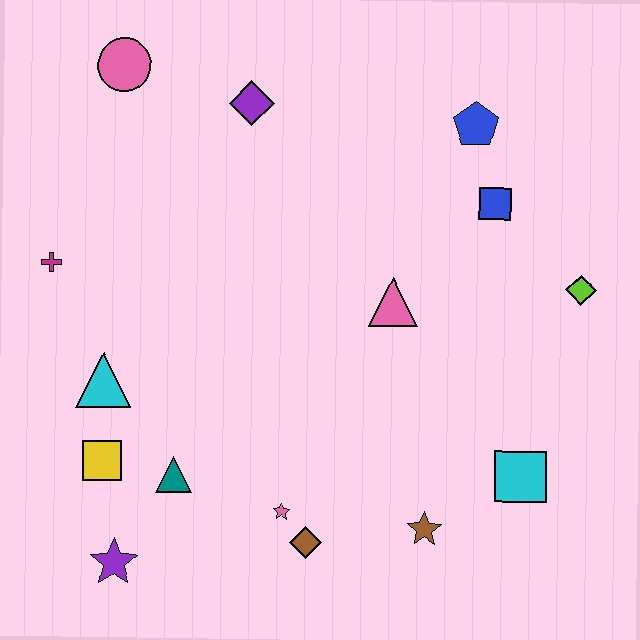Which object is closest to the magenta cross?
The cyan triangle is closest to the magenta cross.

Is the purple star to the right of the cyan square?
No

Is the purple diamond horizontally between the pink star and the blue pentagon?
No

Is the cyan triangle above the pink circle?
No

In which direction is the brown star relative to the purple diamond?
The brown star is below the purple diamond.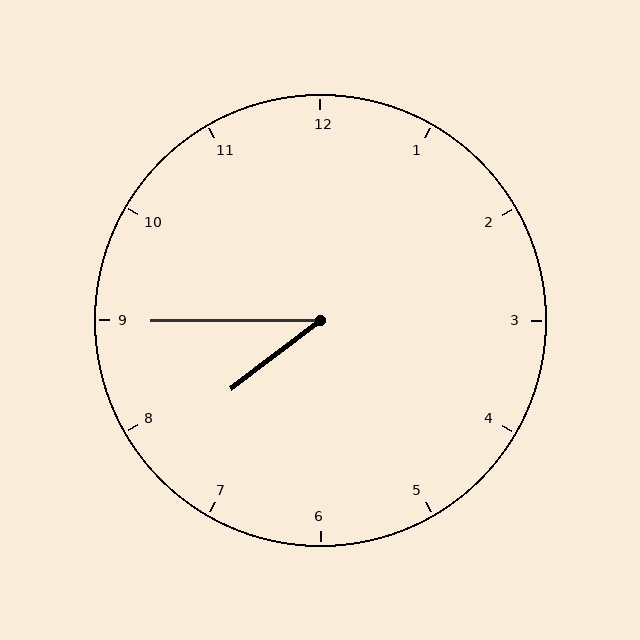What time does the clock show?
7:45.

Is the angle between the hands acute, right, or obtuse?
It is acute.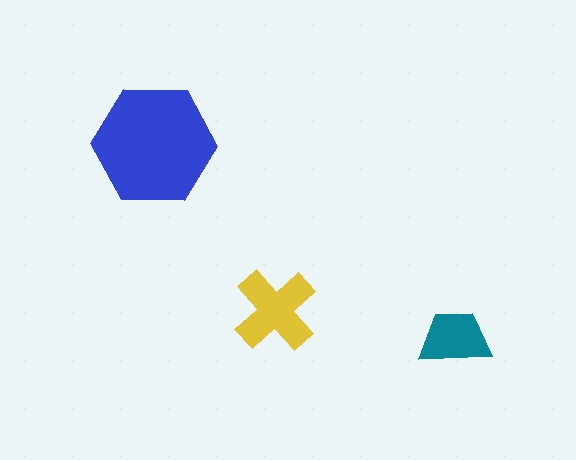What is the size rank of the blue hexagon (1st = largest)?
1st.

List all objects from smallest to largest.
The teal trapezoid, the yellow cross, the blue hexagon.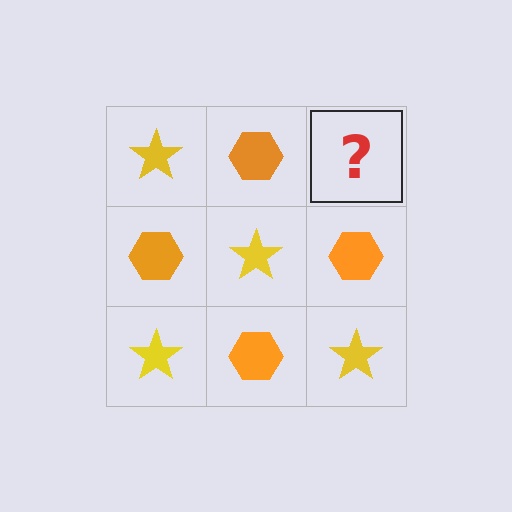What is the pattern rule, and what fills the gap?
The rule is that it alternates yellow star and orange hexagon in a checkerboard pattern. The gap should be filled with a yellow star.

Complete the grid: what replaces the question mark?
The question mark should be replaced with a yellow star.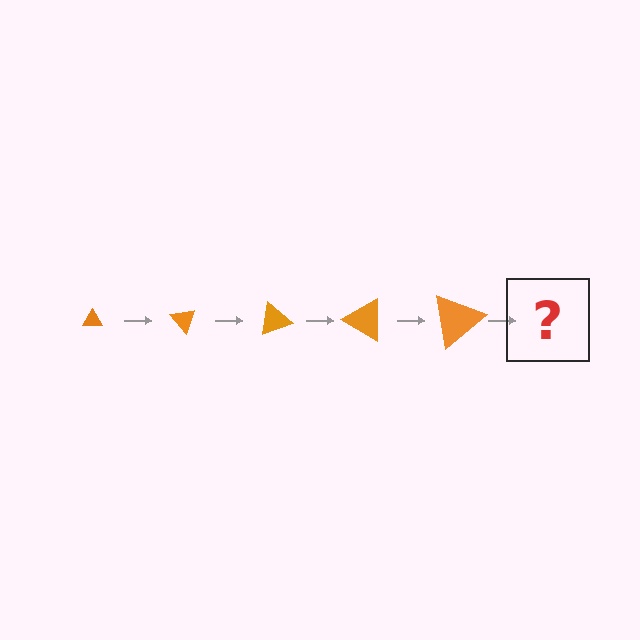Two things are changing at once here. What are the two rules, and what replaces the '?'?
The two rules are that the triangle grows larger each step and it rotates 50 degrees each step. The '?' should be a triangle, larger than the previous one and rotated 250 degrees from the start.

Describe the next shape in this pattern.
It should be a triangle, larger than the previous one and rotated 250 degrees from the start.